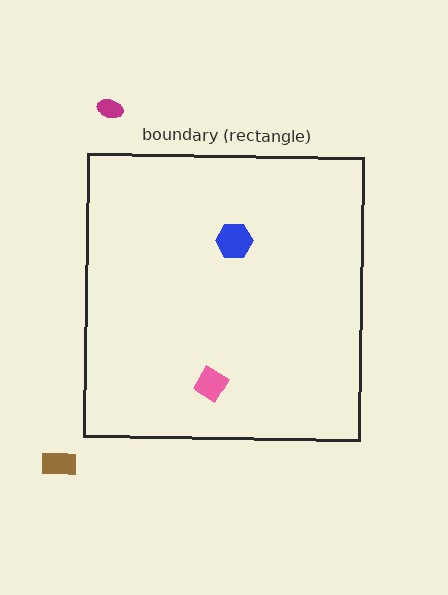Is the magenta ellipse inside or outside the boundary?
Outside.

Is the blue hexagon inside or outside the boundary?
Inside.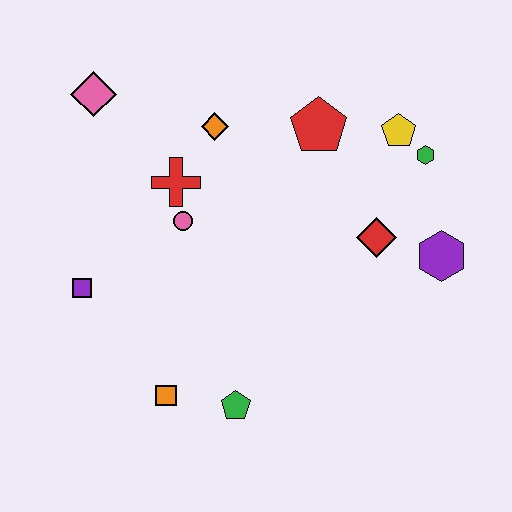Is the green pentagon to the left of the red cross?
No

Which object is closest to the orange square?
The green pentagon is closest to the orange square.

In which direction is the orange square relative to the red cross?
The orange square is below the red cross.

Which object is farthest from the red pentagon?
The orange square is farthest from the red pentagon.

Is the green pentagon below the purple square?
Yes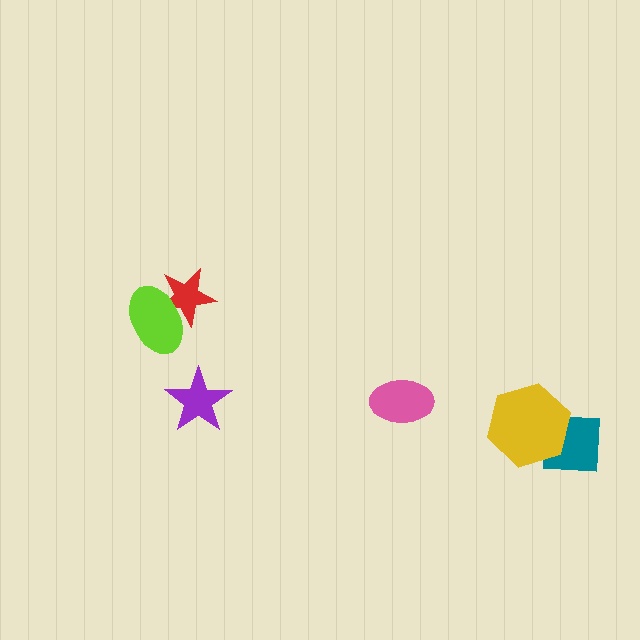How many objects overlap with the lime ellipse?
1 object overlaps with the lime ellipse.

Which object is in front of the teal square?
The yellow hexagon is in front of the teal square.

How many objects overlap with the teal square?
1 object overlaps with the teal square.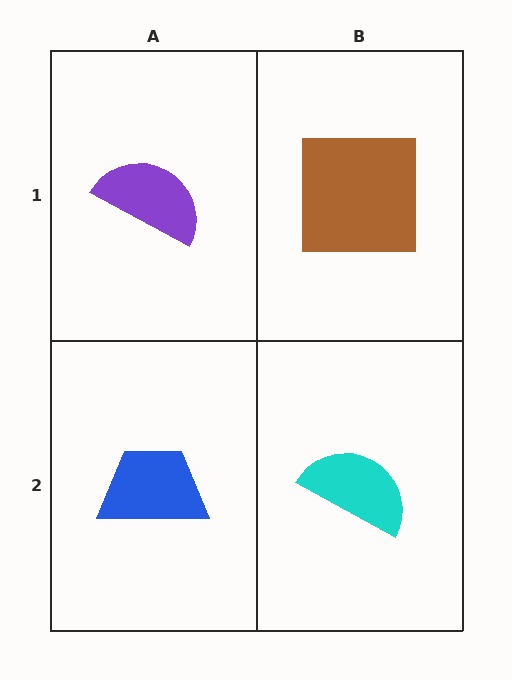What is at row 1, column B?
A brown square.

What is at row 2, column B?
A cyan semicircle.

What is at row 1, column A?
A purple semicircle.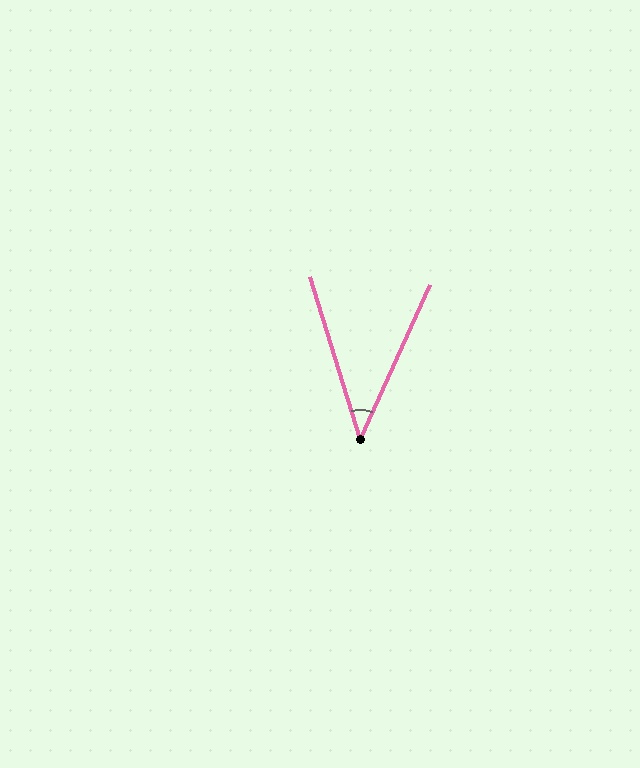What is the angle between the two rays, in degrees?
Approximately 41 degrees.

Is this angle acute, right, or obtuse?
It is acute.